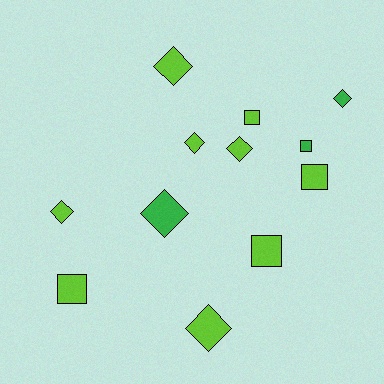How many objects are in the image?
There are 12 objects.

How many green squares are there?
There is 1 green square.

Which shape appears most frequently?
Diamond, with 7 objects.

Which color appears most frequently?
Lime, with 9 objects.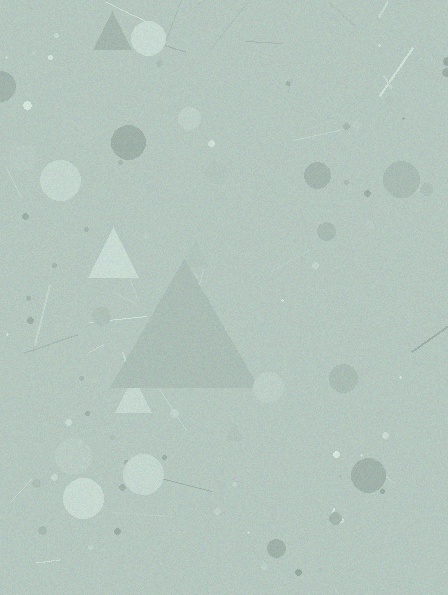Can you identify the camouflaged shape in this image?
The camouflaged shape is a triangle.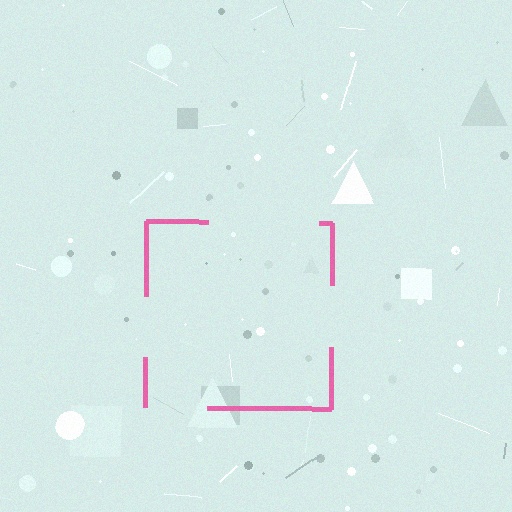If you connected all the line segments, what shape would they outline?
They would outline a square.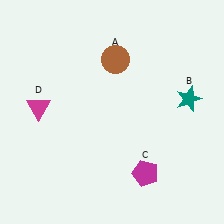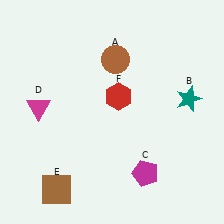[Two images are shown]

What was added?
A brown square (E), a red hexagon (F) were added in Image 2.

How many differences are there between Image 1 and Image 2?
There are 2 differences between the two images.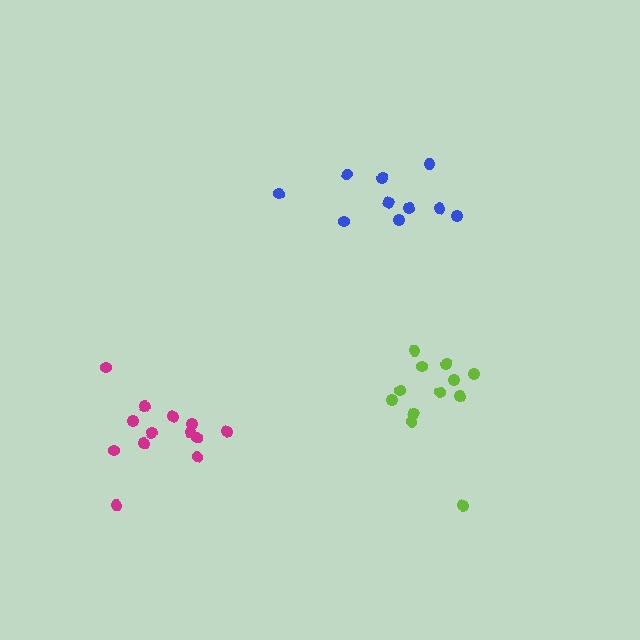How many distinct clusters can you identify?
There are 3 distinct clusters.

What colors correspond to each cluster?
The clusters are colored: magenta, lime, blue.